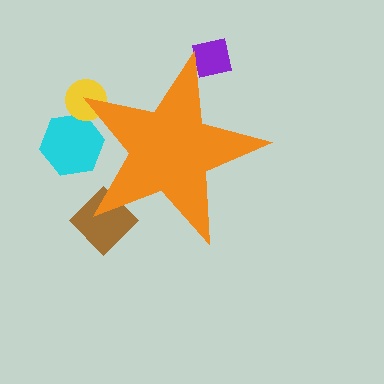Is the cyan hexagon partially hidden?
Yes, the cyan hexagon is partially hidden behind the orange star.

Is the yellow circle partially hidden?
Yes, the yellow circle is partially hidden behind the orange star.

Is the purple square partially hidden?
Yes, the purple square is partially hidden behind the orange star.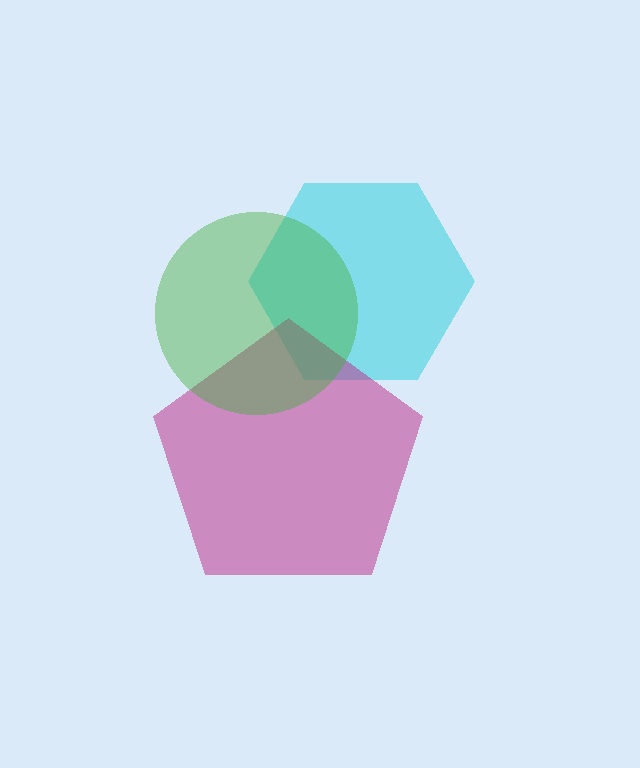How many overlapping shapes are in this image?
There are 3 overlapping shapes in the image.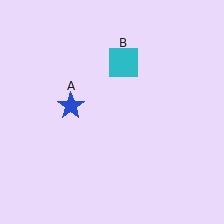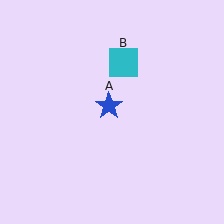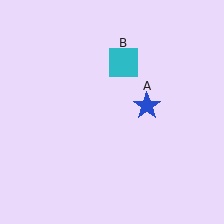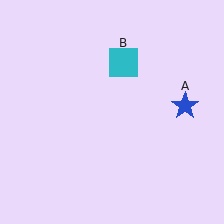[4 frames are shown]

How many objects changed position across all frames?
1 object changed position: blue star (object A).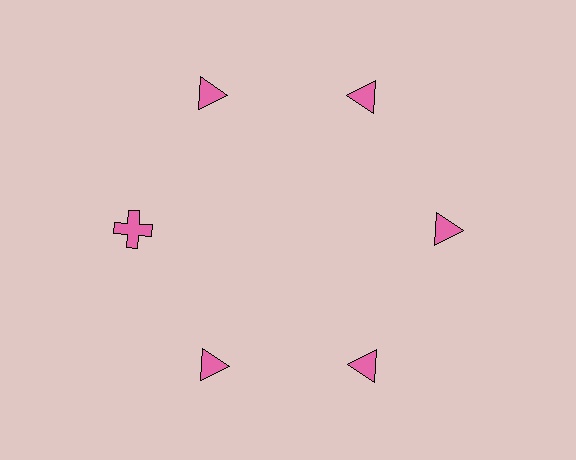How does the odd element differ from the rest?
It has a different shape: cross instead of triangle.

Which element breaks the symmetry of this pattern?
The pink cross at roughly the 9 o'clock position breaks the symmetry. All other shapes are pink triangles.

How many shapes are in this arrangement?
There are 6 shapes arranged in a ring pattern.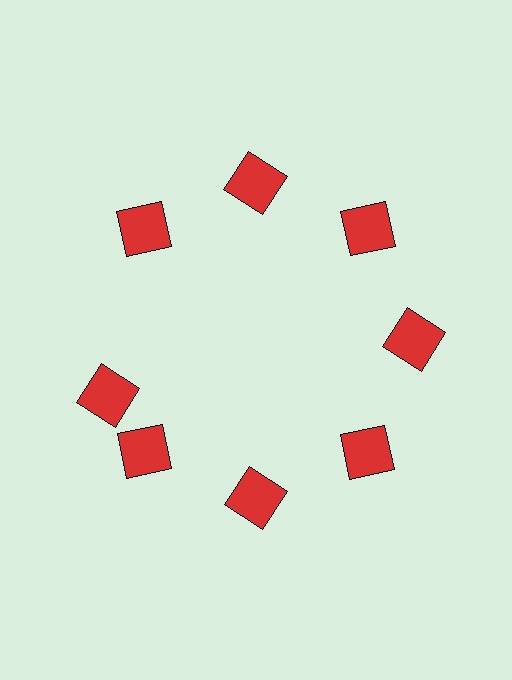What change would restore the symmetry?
The symmetry would be restored by rotating it back into even spacing with its neighbors so that all 8 squares sit at equal angles and equal distance from the center.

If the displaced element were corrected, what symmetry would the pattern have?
It would have 8-fold rotational symmetry — the pattern would map onto itself every 45 degrees.